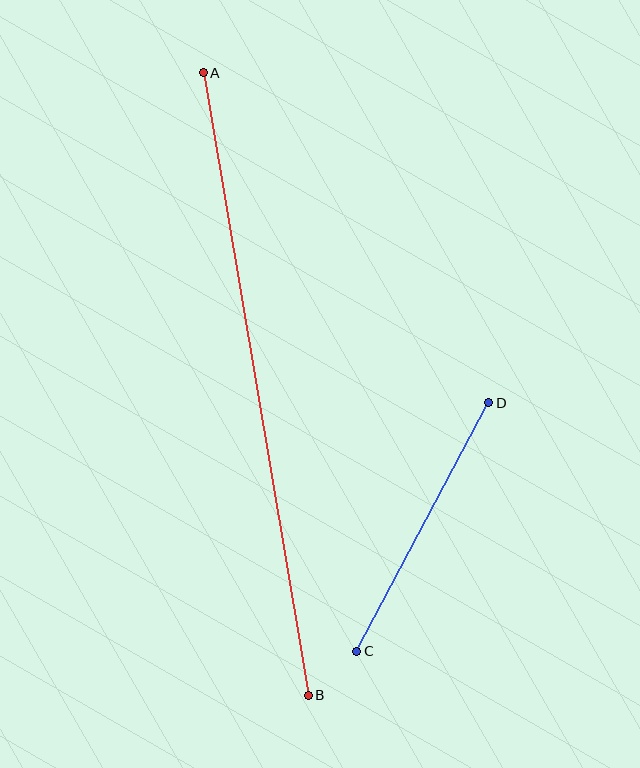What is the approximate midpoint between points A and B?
The midpoint is at approximately (256, 384) pixels.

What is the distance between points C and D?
The distance is approximately 282 pixels.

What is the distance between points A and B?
The distance is approximately 631 pixels.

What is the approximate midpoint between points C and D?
The midpoint is at approximately (423, 527) pixels.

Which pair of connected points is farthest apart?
Points A and B are farthest apart.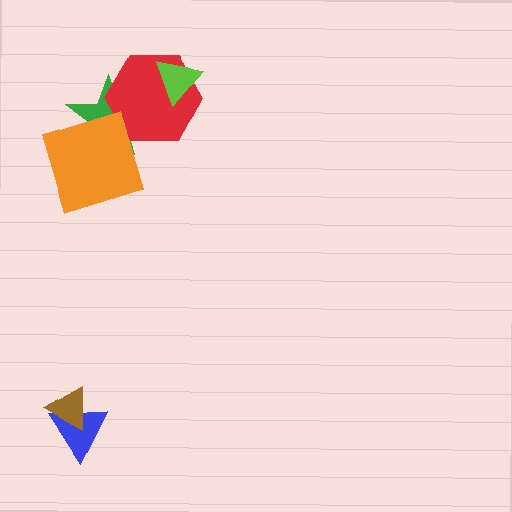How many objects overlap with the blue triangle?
1 object overlaps with the blue triangle.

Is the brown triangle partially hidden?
No, no other shape covers it.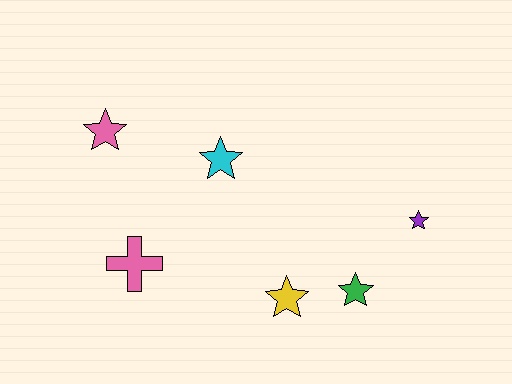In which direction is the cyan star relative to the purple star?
The cyan star is to the left of the purple star.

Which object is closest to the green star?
The yellow star is closest to the green star.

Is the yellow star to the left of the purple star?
Yes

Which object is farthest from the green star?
The pink star is farthest from the green star.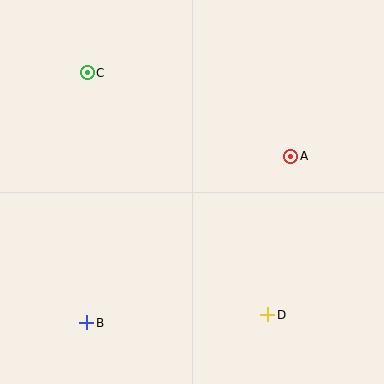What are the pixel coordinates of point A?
Point A is at (291, 156).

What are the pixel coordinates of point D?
Point D is at (267, 315).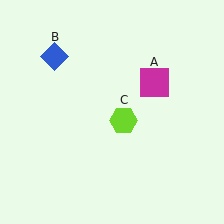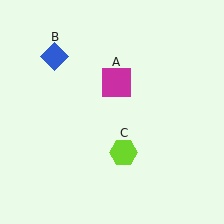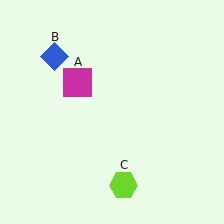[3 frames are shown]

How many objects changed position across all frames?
2 objects changed position: magenta square (object A), lime hexagon (object C).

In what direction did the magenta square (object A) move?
The magenta square (object A) moved left.